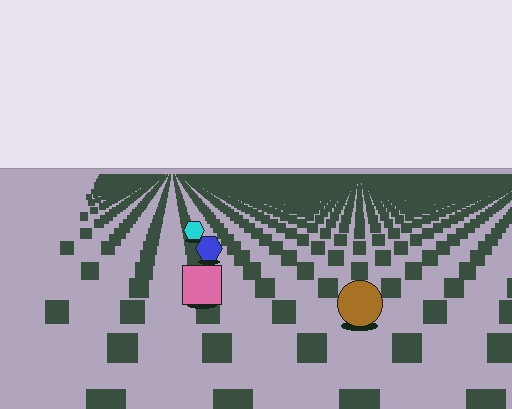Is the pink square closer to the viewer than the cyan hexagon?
Yes. The pink square is closer — you can tell from the texture gradient: the ground texture is coarser near it.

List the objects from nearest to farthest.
From nearest to farthest: the brown circle, the pink square, the blue hexagon, the cyan hexagon.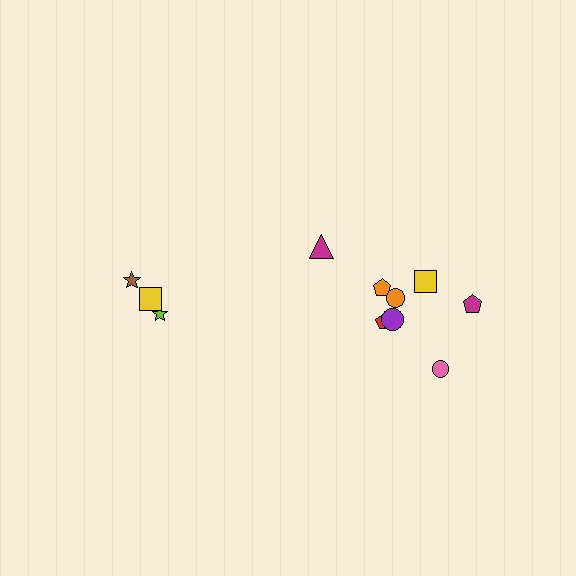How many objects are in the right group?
There are 8 objects.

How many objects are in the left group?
There are 3 objects.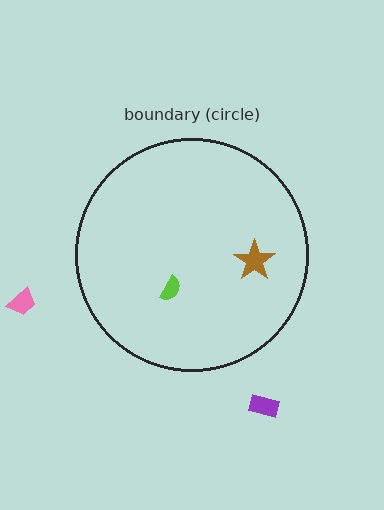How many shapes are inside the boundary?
2 inside, 2 outside.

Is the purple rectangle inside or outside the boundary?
Outside.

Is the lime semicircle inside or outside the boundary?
Inside.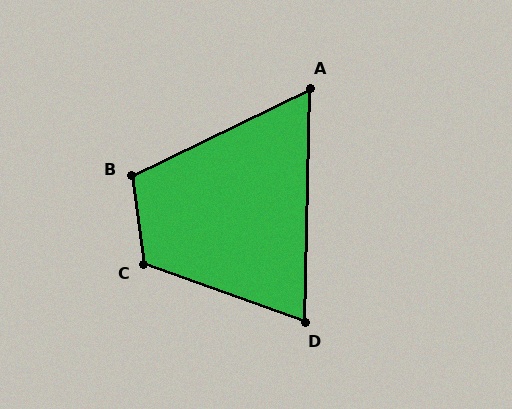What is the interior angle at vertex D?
Approximately 71 degrees (acute).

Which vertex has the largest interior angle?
C, at approximately 117 degrees.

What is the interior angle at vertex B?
Approximately 109 degrees (obtuse).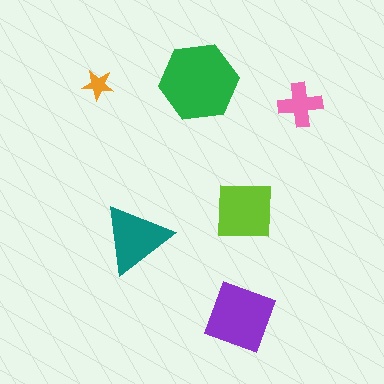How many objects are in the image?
There are 6 objects in the image.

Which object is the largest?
The green hexagon.